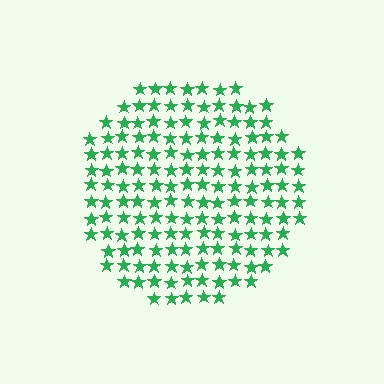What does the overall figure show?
The overall figure shows a circle.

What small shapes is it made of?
It is made of small stars.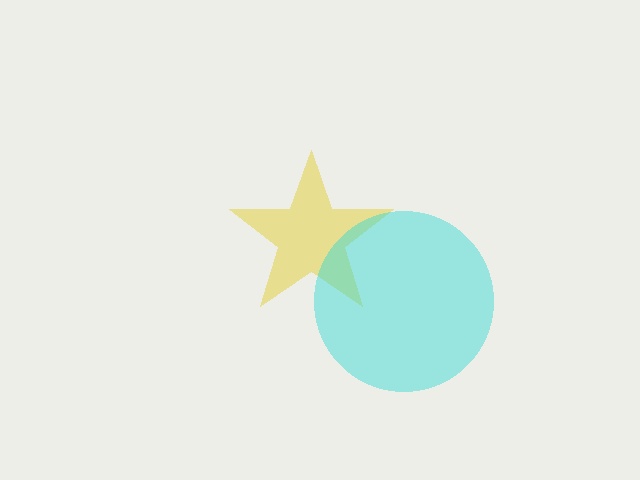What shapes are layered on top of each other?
The layered shapes are: a yellow star, a cyan circle.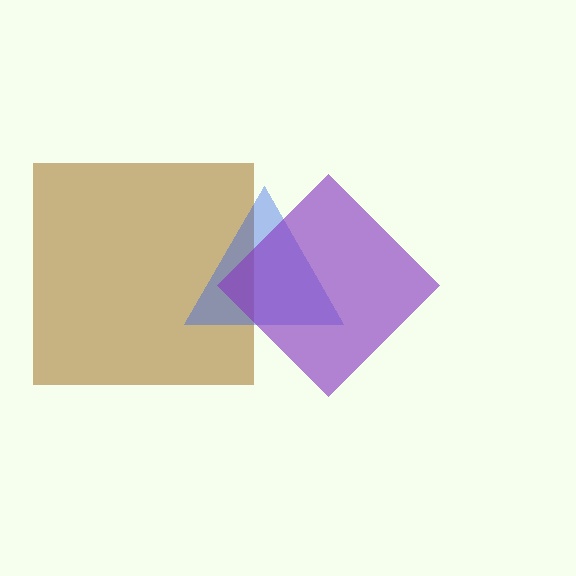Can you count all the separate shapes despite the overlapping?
Yes, there are 3 separate shapes.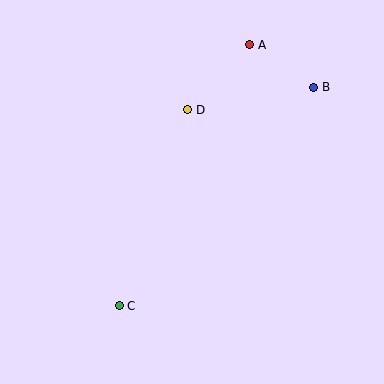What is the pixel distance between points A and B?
The distance between A and B is 77 pixels.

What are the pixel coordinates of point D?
Point D is at (188, 110).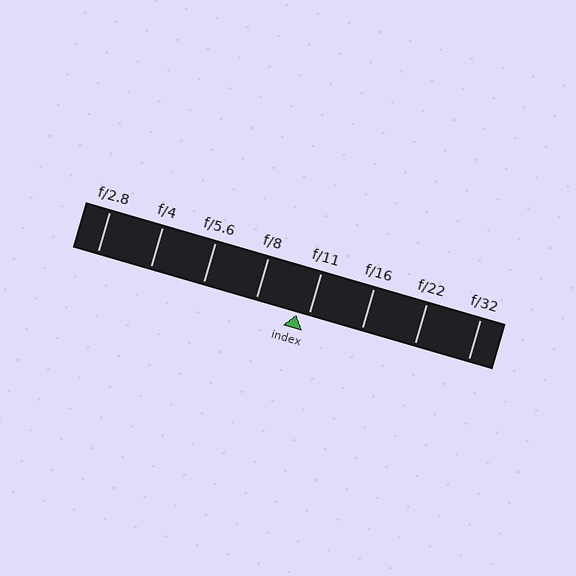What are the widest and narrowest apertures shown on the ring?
The widest aperture shown is f/2.8 and the narrowest is f/32.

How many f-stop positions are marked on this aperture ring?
There are 8 f-stop positions marked.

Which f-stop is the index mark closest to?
The index mark is closest to f/11.